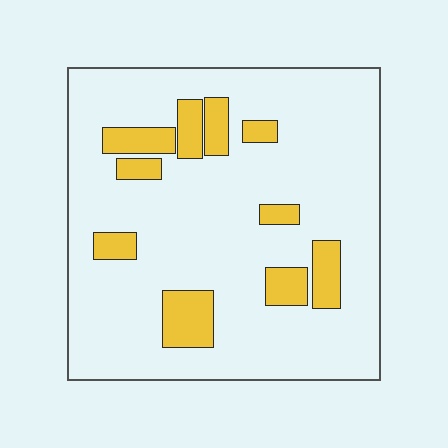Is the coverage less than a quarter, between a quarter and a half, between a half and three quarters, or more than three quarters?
Less than a quarter.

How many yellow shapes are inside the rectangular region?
10.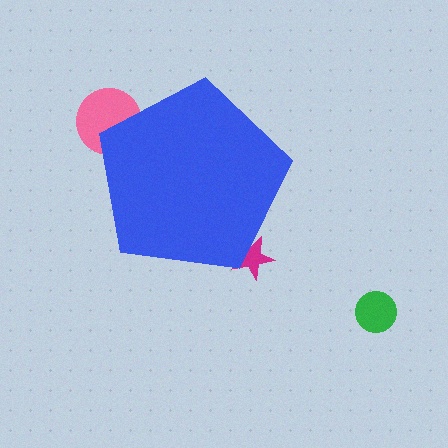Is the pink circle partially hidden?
Yes, the pink circle is partially hidden behind the blue pentagon.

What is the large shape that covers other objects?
A blue pentagon.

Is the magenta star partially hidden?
Yes, the magenta star is partially hidden behind the blue pentagon.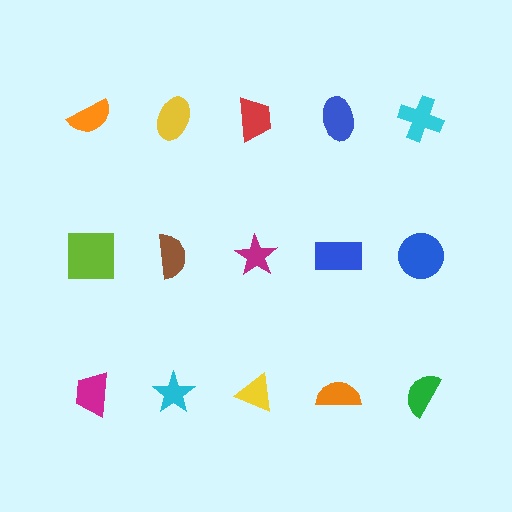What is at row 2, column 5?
A blue circle.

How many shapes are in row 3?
5 shapes.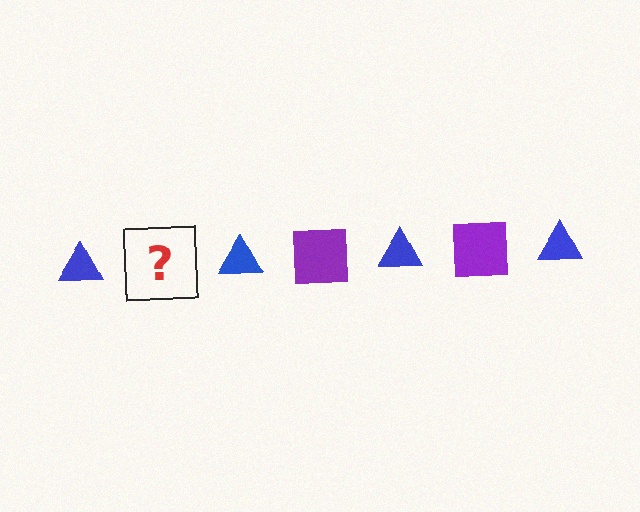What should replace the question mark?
The question mark should be replaced with a purple square.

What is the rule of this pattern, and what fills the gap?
The rule is that the pattern alternates between blue triangle and purple square. The gap should be filled with a purple square.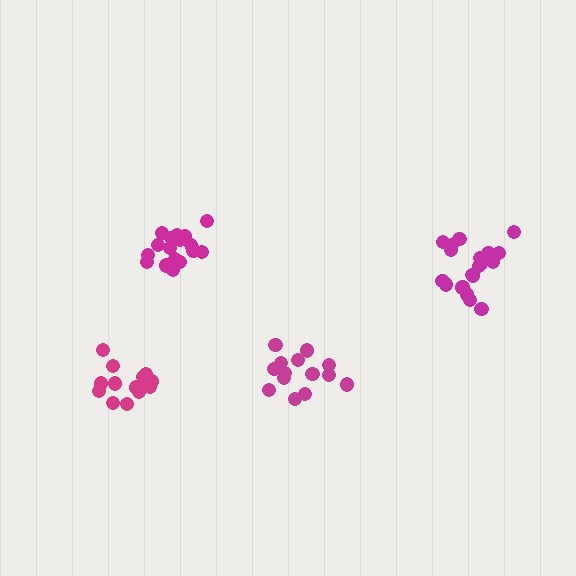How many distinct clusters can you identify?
There are 4 distinct clusters.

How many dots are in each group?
Group 1: 14 dots, Group 2: 17 dots, Group 3: 14 dots, Group 4: 19 dots (64 total).